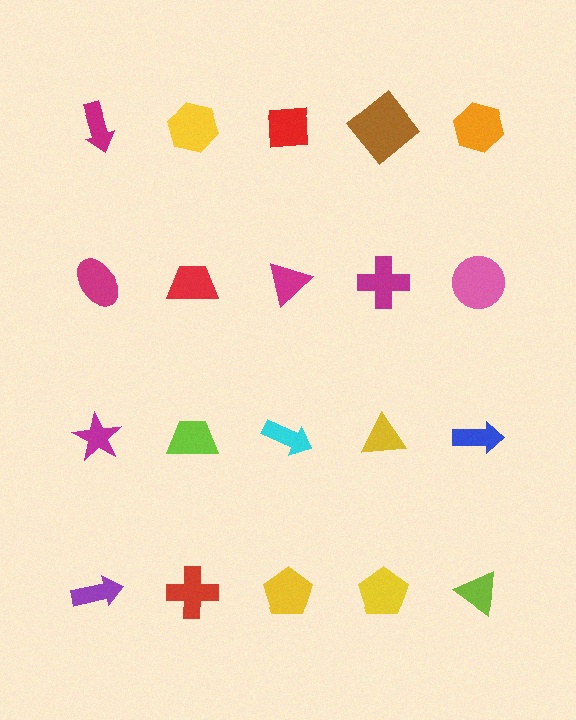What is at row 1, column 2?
A yellow hexagon.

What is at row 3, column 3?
A cyan arrow.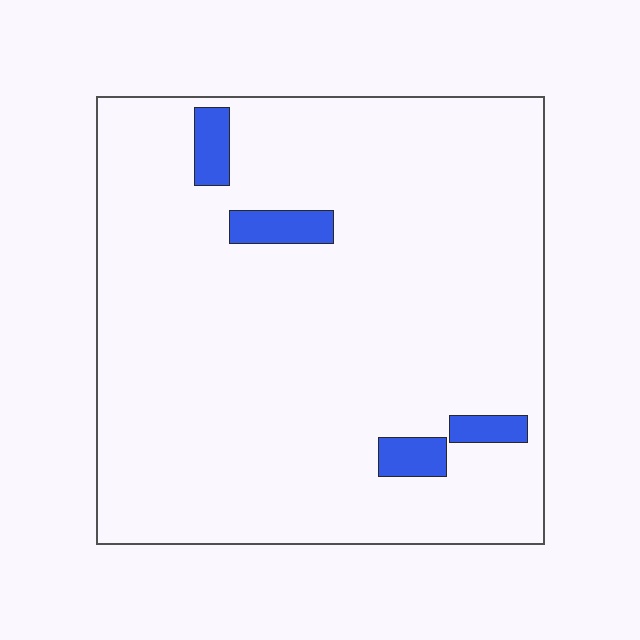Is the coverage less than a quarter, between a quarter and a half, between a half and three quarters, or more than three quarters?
Less than a quarter.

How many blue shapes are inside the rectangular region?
4.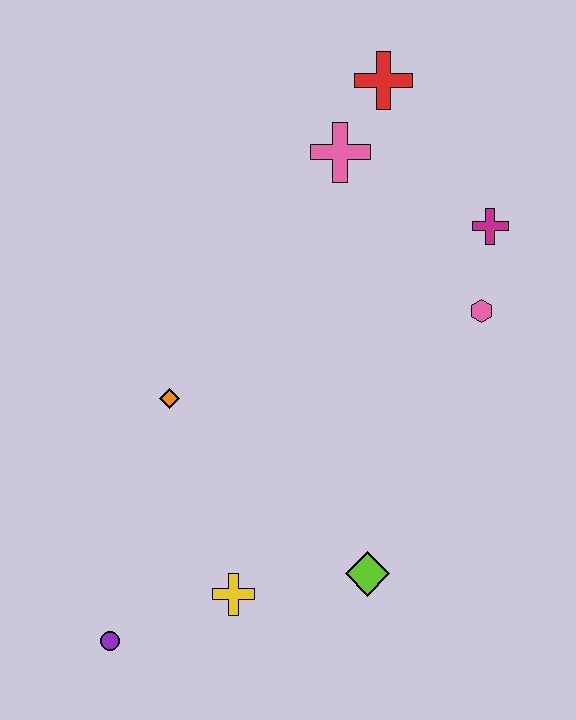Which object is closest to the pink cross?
The red cross is closest to the pink cross.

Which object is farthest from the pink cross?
The purple circle is farthest from the pink cross.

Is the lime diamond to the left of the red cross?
Yes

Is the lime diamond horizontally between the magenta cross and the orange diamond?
Yes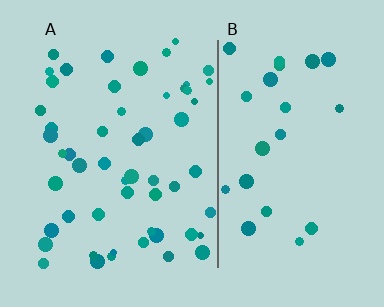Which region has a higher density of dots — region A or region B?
A (the left).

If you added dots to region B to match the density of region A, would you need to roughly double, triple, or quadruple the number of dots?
Approximately double.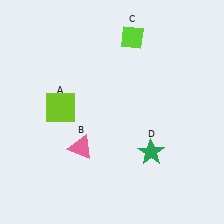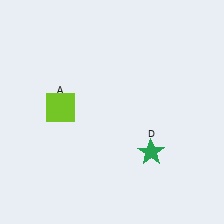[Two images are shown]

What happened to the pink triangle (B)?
The pink triangle (B) was removed in Image 2. It was in the bottom-left area of Image 1.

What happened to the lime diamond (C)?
The lime diamond (C) was removed in Image 2. It was in the top-right area of Image 1.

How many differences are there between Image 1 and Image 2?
There are 2 differences between the two images.